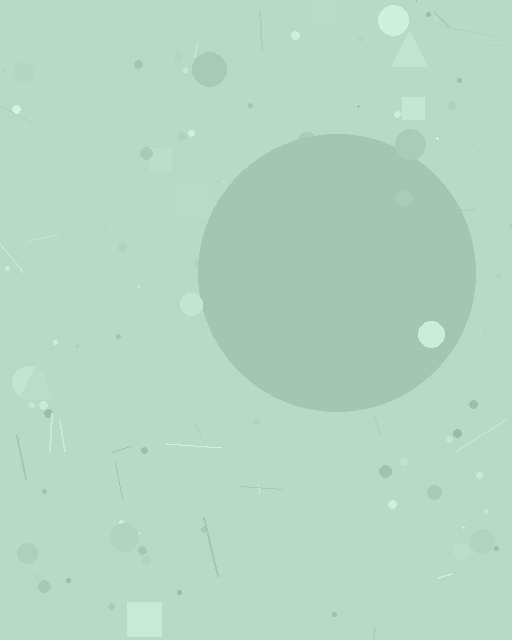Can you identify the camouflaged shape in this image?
The camouflaged shape is a circle.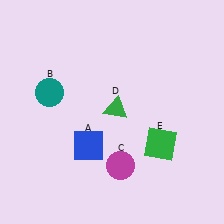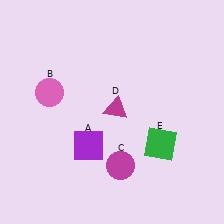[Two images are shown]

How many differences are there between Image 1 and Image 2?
There are 3 differences between the two images.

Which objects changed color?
A changed from blue to purple. B changed from teal to pink. D changed from green to magenta.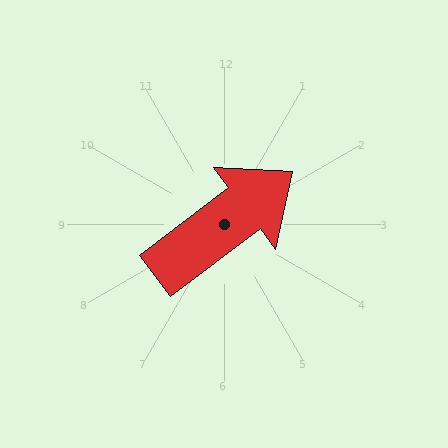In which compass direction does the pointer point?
Northeast.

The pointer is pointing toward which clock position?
Roughly 2 o'clock.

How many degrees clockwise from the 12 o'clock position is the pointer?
Approximately 53 degrees.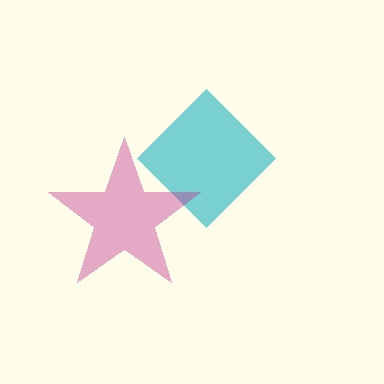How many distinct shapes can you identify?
There are 2 distinct shapes: a cyan diamond, a magenta star.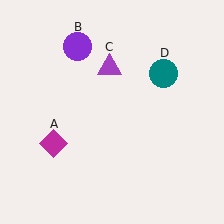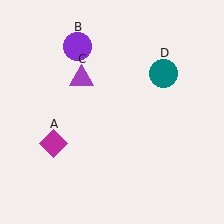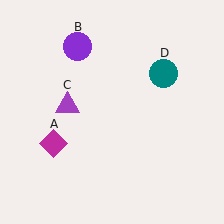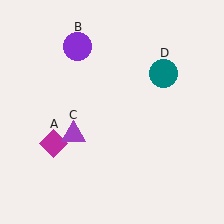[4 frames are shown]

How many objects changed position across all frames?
1 object changed position: purple triangle (object C).